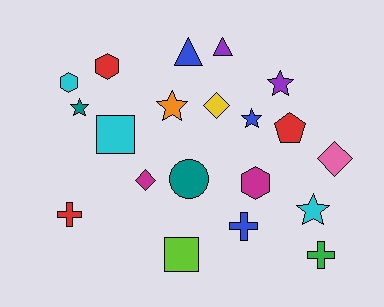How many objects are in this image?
There are 20 objects.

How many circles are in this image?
There is 1 circle.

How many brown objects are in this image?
There are no brown objects.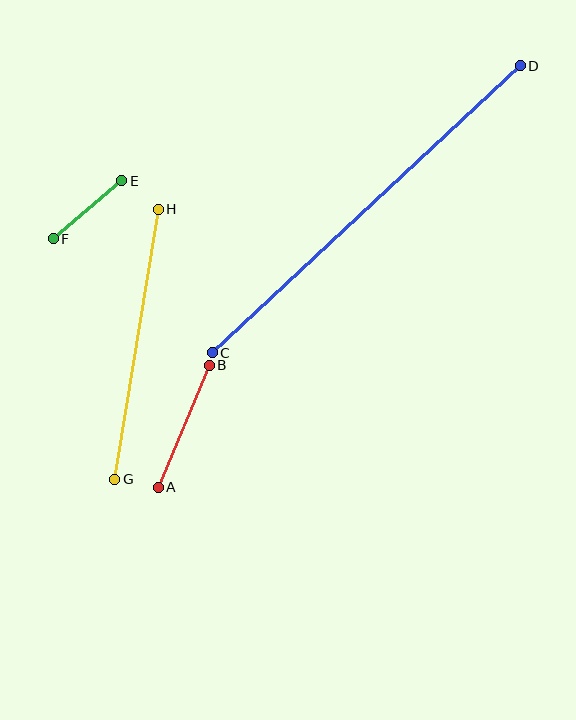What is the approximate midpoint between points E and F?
The midpoint is at approximately (87, 210) pixels.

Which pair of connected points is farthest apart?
Points C and D are farthest apart.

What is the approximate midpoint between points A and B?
The midpoint is at approximately (184, 426) pixels.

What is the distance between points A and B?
The distance is approximately 133 pixels.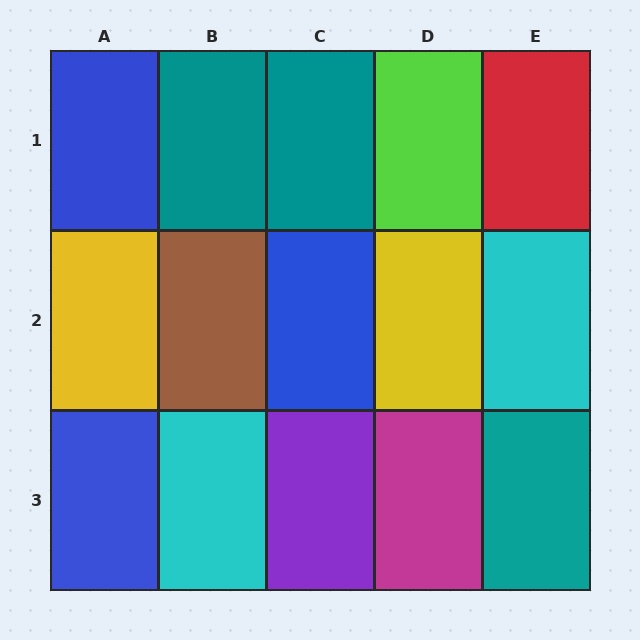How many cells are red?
1 cell is red.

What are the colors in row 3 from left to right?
Blue, cyan, purple, magenta, teal.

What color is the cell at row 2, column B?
Brown.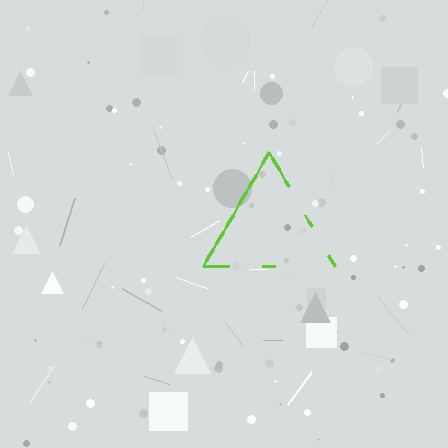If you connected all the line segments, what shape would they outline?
They would outline a triangle.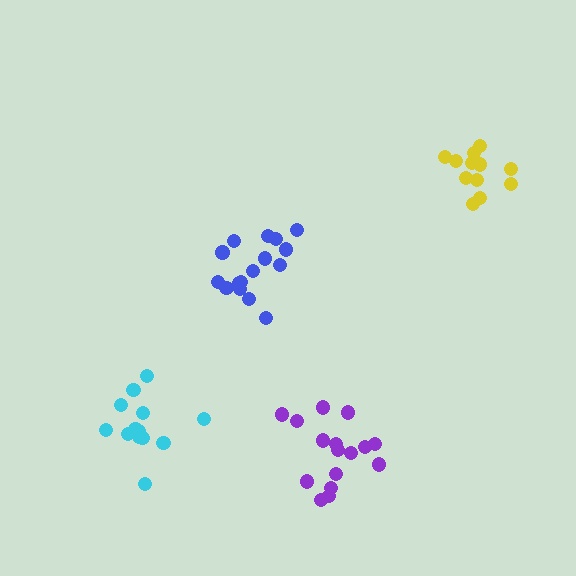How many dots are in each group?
Group 1: 12 dots, Group 2: 16 dots, Group 3: 16 dots, Group 4: 13 dots (57 total).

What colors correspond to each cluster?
The clusters are colored: yellow, blue, purple, cyan.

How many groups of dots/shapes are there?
There are 4 groups.